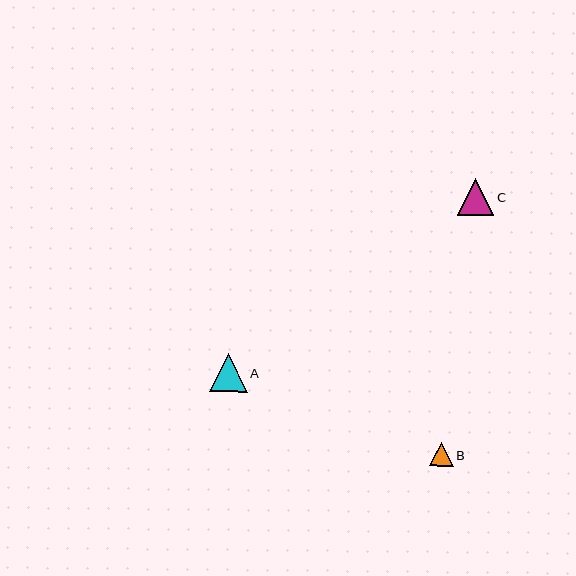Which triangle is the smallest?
Triangle B is the smallest with a size of approximately 24 pixels.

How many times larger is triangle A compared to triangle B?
Triangle A is approximately 1.6 times the size of triangle B.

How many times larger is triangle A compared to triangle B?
Triangle A is approximately 1.6 times the size of triangle B.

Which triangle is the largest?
Triangle A is the largest with a size of approximately 38 pixels.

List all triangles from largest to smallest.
From largest to smallest: A, C, B.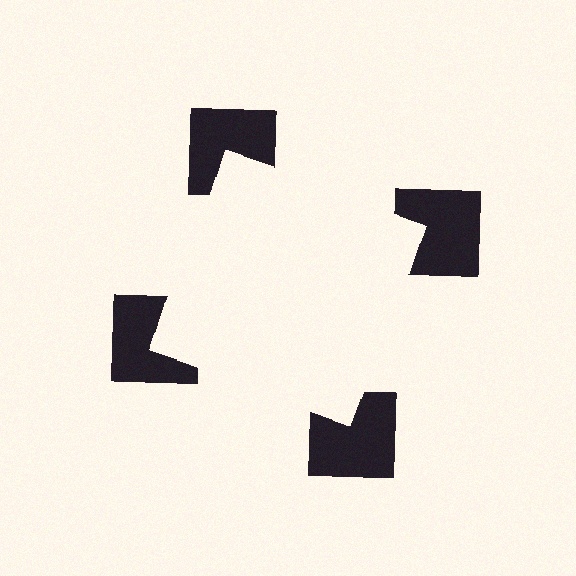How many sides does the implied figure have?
4 sides.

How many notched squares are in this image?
There are 4 — one at each vertex of the illusory square.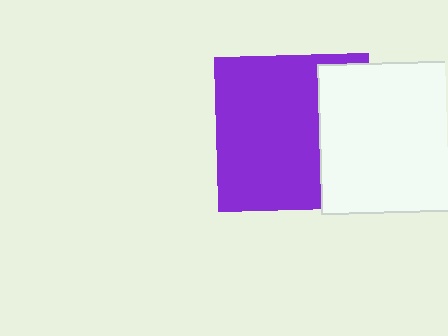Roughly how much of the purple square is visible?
Most of it is visible (roughly 68%).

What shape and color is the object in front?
The object in front is a white rectangle.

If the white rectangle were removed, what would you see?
You would see the complete purple square.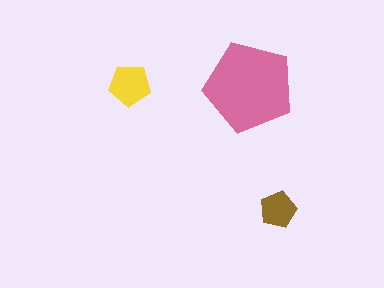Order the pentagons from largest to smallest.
the pink one, the yellow one, the brown one.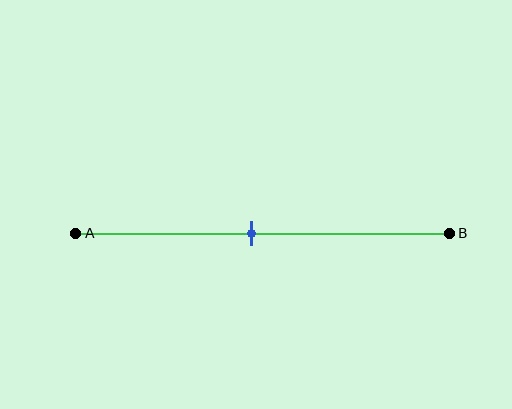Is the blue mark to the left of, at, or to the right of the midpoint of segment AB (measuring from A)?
The blue mark is to the left of the midpoint of segment AB.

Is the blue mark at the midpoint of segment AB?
No, the mark is at about 45% from A, not at the 50% midpoint.